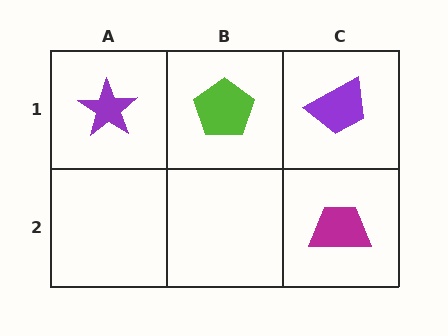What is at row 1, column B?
A lime pentagon.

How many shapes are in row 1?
3 shapes.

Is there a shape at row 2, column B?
No, that cell is empty.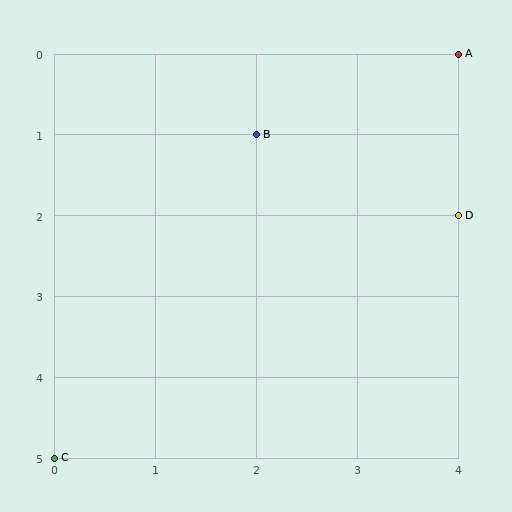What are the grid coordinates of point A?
Point A is at grid coordinates (4, 0).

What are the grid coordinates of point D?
Point D is at grid coordinates (4, 2).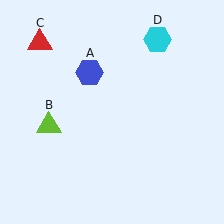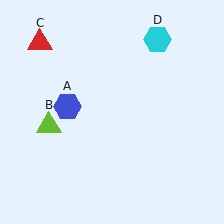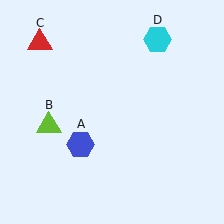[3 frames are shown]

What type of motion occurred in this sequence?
The blue hexagon (object A) rotated counterclockwise around the center of the scene.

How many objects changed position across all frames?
1 object changed position: blue hexagon (object A).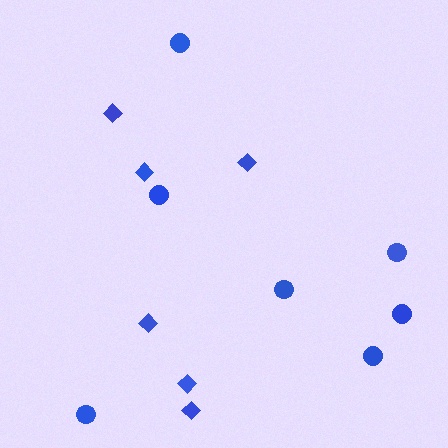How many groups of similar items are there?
There are 2 groups: one group of diamonds (6) and one group of circles (7).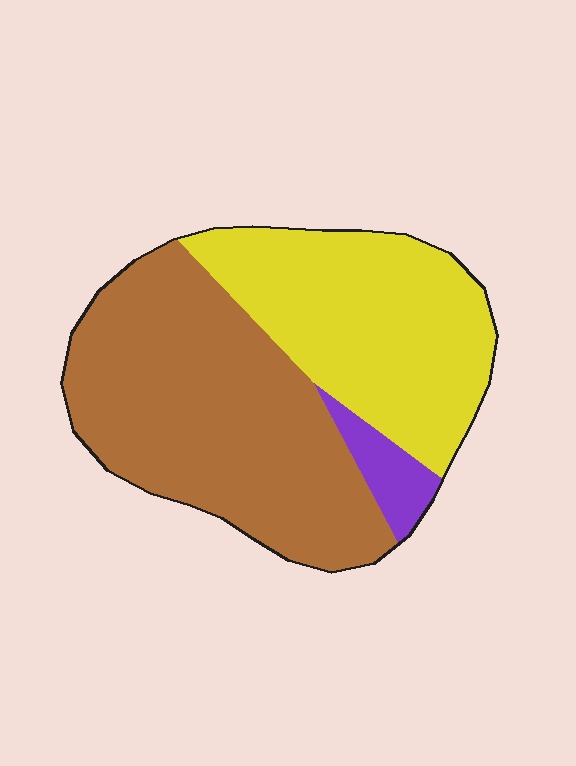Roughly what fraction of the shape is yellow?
Yellow takes up between a third and a half of the shape.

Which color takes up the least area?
Purple, at roughly 5%.